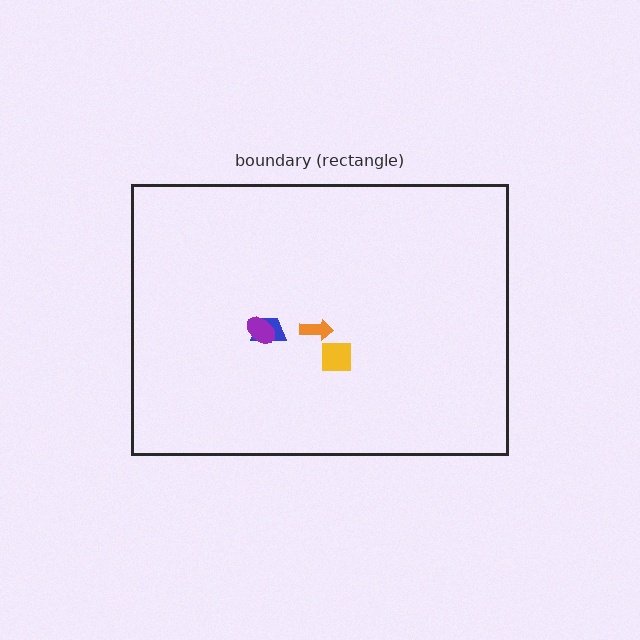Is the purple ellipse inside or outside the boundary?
Inside.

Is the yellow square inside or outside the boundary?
Inside.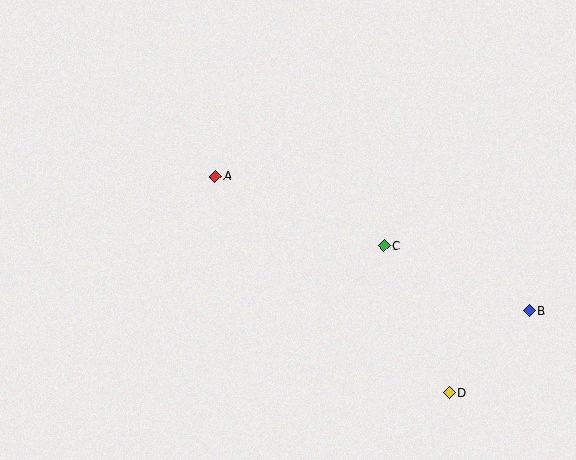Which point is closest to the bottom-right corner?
Point D is closest to the bottom-right corner.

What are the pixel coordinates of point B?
Point B is at (529, 311).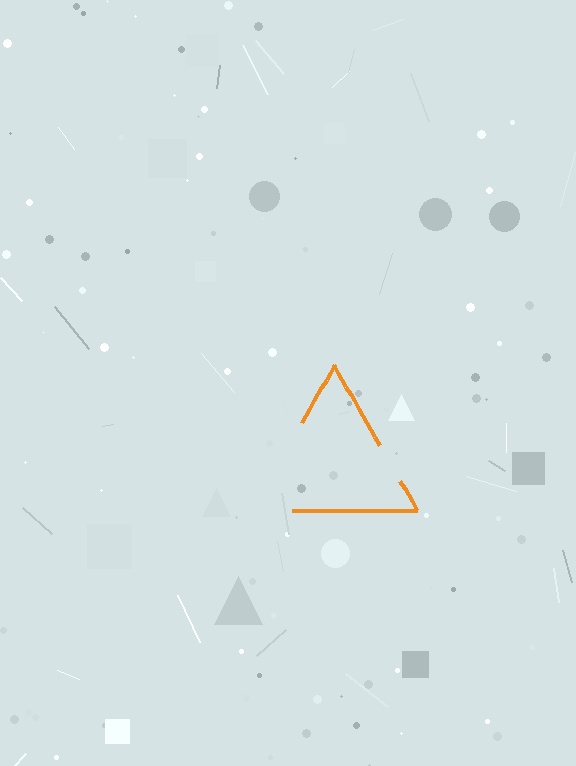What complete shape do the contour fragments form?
The contour fragments form a triangle.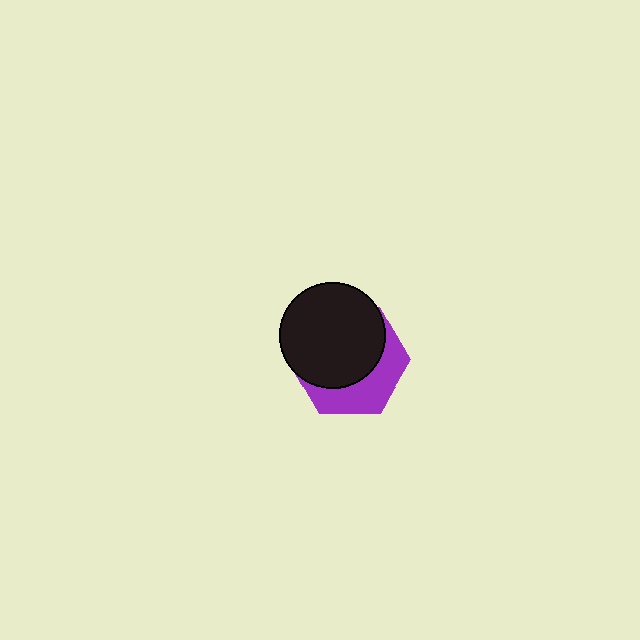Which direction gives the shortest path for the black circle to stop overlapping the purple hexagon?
Moving up gives the shortest separation.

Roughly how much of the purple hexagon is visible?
A small part of it is visible (roughly 37%).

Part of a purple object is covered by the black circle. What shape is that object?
It is a hexagon.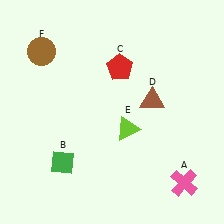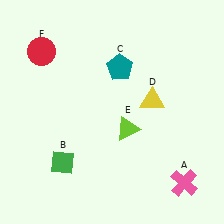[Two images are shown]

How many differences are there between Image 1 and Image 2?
There are 3 differences between the two images.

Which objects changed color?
C changed from red to teal. D changed from brown to yellow. F changed from brown to red.